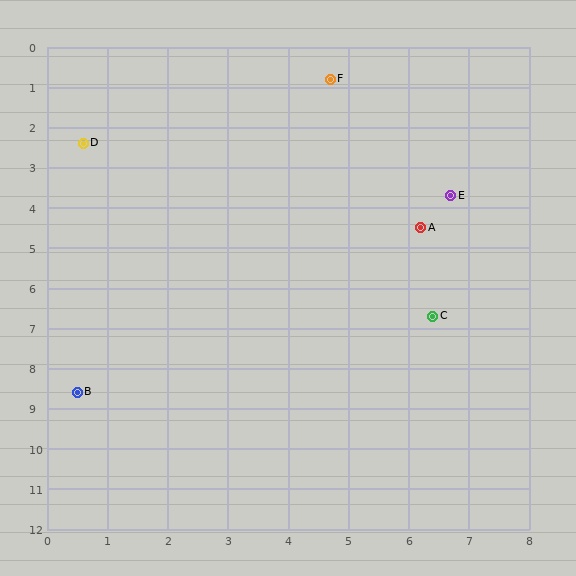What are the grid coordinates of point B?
Point B is at approximately (0.5, 8.6).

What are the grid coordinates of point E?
Point E is at approximately (6.7, 3.7).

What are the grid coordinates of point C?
Point C is at approximately (6.4, 6.7).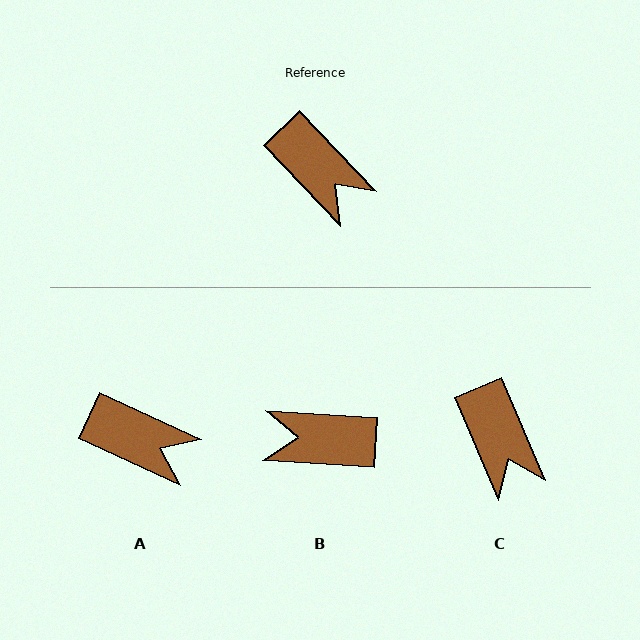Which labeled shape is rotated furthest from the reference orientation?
B, about 137 degrees away.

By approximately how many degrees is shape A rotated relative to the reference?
Approximately 22 degrees counter-clockwise.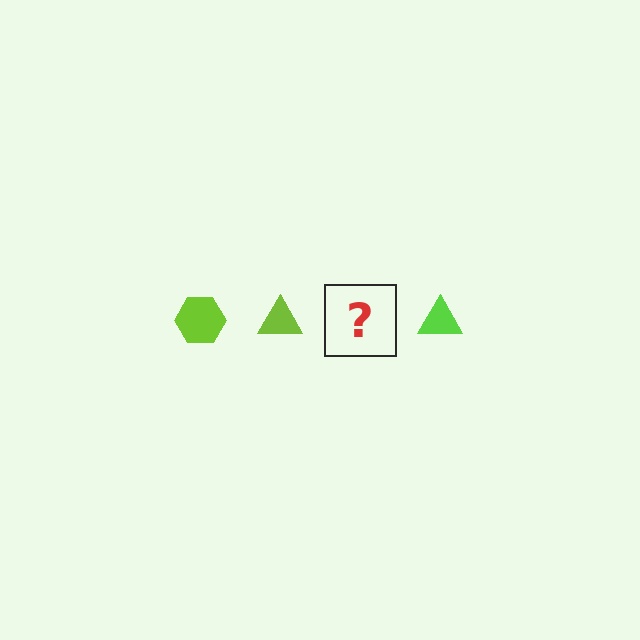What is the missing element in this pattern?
The missing element is a lime hexagon.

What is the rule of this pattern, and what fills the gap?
The rule is that the pattern cycles through hexagon, triangle shapes in lime. The gap should be filled with a lime hexagon.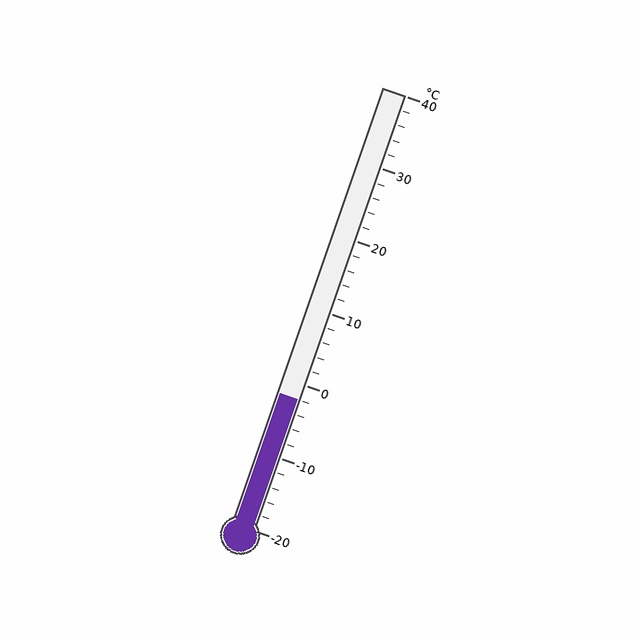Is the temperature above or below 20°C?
The temperature is below 20°C.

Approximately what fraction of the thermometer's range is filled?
The thermometer is filled to approximately 30% of its range.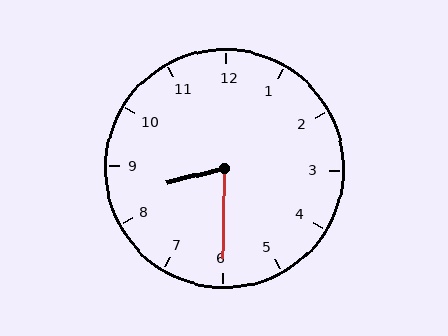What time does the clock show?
8:30.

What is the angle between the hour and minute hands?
Approximately 75 degrees.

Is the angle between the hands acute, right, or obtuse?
It is acute.